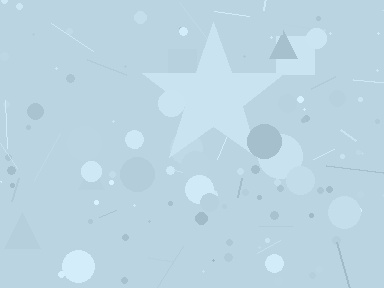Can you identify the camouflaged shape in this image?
The camouflaged shape is a star.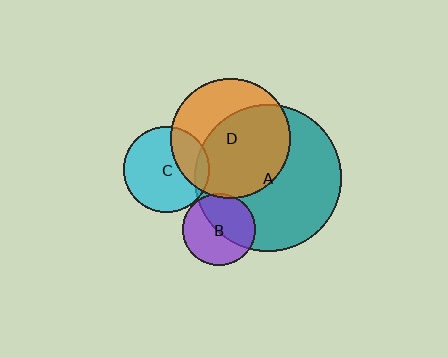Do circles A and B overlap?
Yes.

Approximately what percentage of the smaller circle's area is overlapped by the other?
Approximately 50%.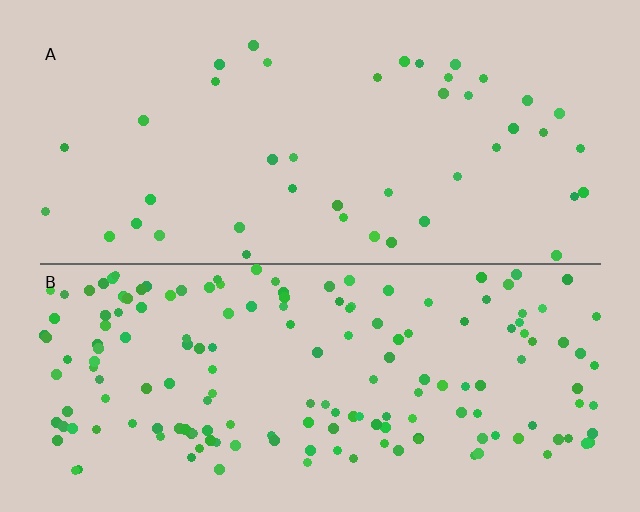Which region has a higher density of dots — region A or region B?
B (the bottom).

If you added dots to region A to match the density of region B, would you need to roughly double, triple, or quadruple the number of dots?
Approximately quadruple.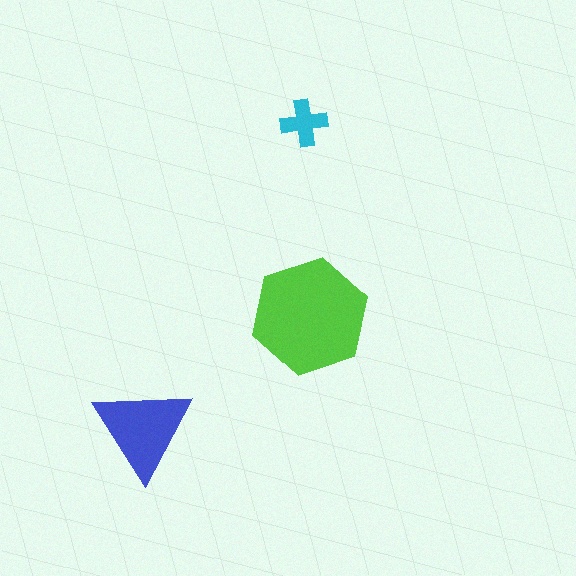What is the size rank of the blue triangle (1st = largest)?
2nd.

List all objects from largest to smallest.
The lime hexagon, the blue triangle, the cyan cross.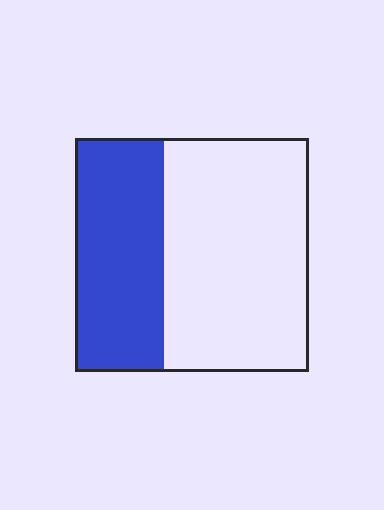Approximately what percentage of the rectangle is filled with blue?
Approximately 40%.